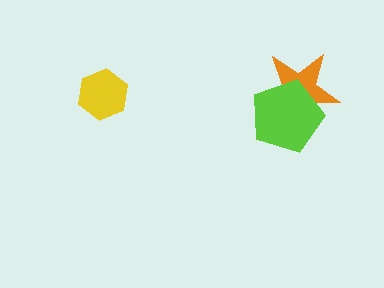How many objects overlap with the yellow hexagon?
0 objects overlap with the yellow hexagon.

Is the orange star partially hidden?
Yes, it is partially covered by another shape.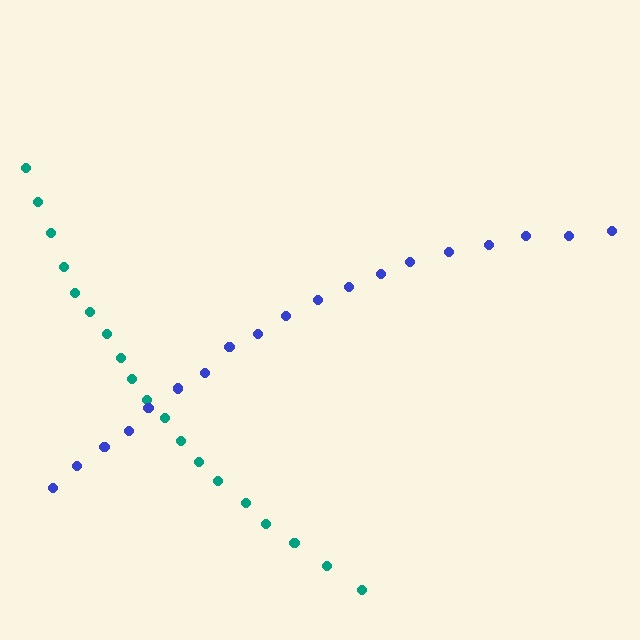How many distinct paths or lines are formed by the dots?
There are 2 distinct paths.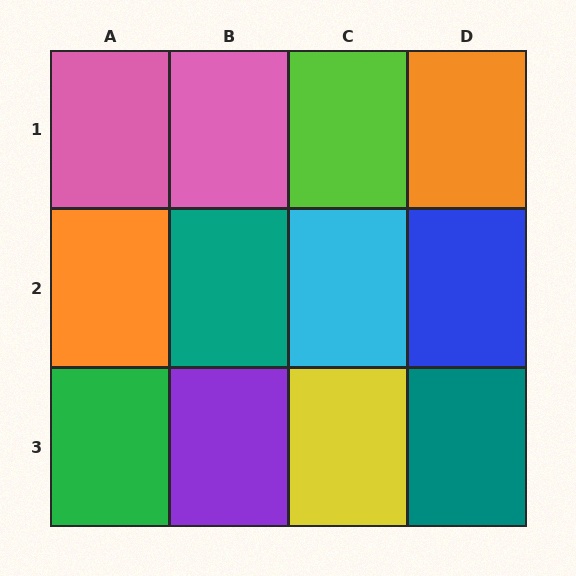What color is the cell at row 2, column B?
Teal.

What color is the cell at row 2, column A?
Orange.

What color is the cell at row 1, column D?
Orange.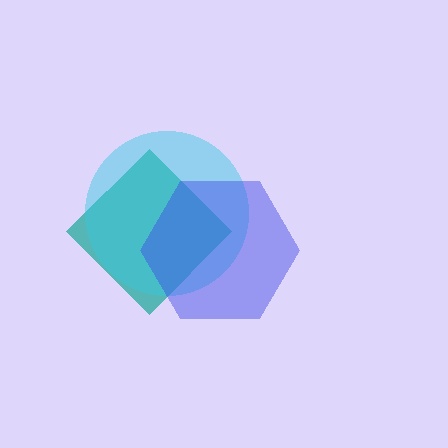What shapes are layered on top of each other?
The layered shapes are: a teal diamond, a cyan circle, a blue hexagon.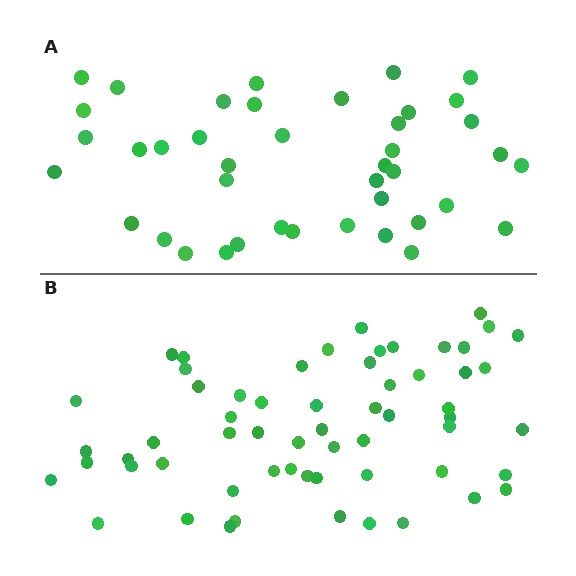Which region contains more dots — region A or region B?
Region B (the bottom region) has more dots.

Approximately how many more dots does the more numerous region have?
Region B has approximately 20 more dots than region A.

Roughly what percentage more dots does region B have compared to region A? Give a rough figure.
About 45% more.